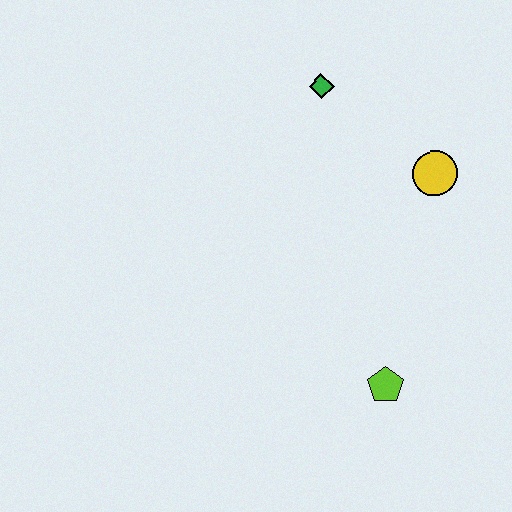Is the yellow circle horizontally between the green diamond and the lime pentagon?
No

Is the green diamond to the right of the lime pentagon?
No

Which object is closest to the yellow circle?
The green diamond is closest to the yellow circle.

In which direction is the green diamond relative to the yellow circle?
The green diamond is to the left of the yellow circle.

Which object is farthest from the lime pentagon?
The green diamond is farthest from the lime pentagon.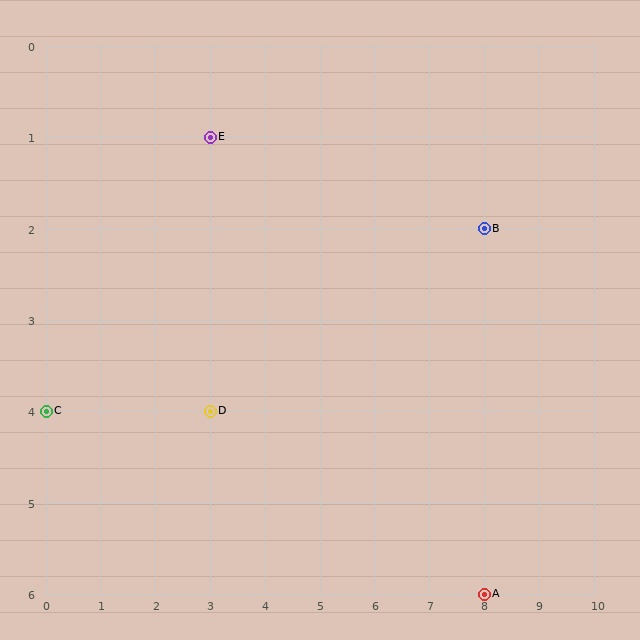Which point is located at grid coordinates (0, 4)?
Point C is at (0, 4).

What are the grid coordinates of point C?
Point C is at grid coordinates (0, 4).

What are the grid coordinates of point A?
Point A is at grid coordinates (8, 6).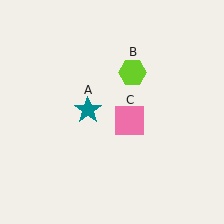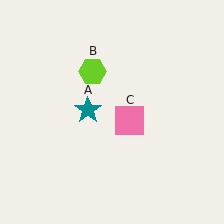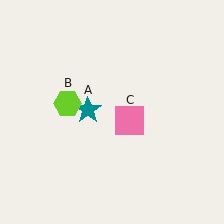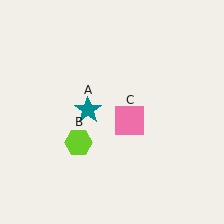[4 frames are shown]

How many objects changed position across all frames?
1 object changed position: lime hexagon (object B).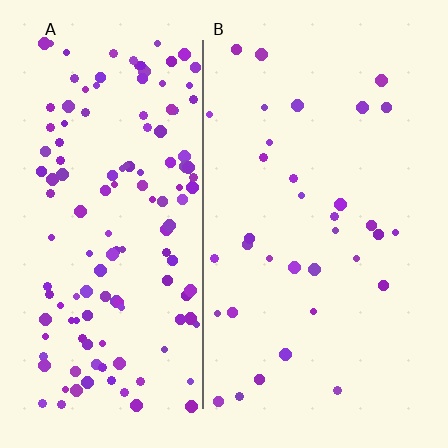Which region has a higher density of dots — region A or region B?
A (the left).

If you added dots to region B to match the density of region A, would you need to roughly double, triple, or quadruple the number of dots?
Approximately quadruple.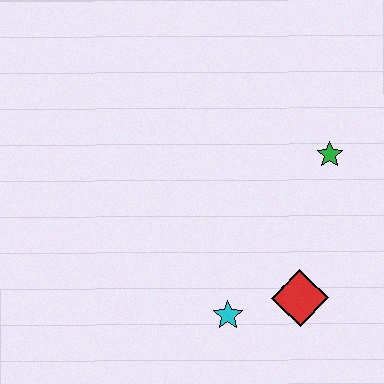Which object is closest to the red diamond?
The cyan star is closest to the red diamond.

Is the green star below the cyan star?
No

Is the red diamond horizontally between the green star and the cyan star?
Yes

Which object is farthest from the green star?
The cyan star is farthest from the green star.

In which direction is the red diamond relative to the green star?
The red diamond is below the green star.